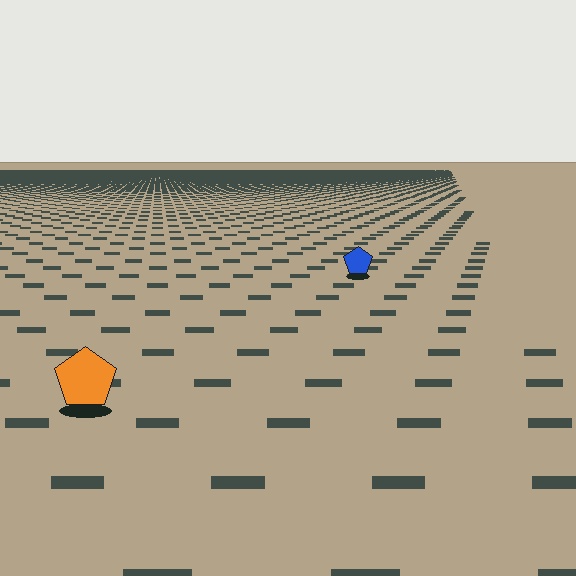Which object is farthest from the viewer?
The blue pentagon is farthest from the viewer. It appears smaller and the ground texture around it is denser.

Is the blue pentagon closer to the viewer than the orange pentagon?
No. The orange pentagon is closer — you can tell from the texture gradient: the ground texture is coarser near it.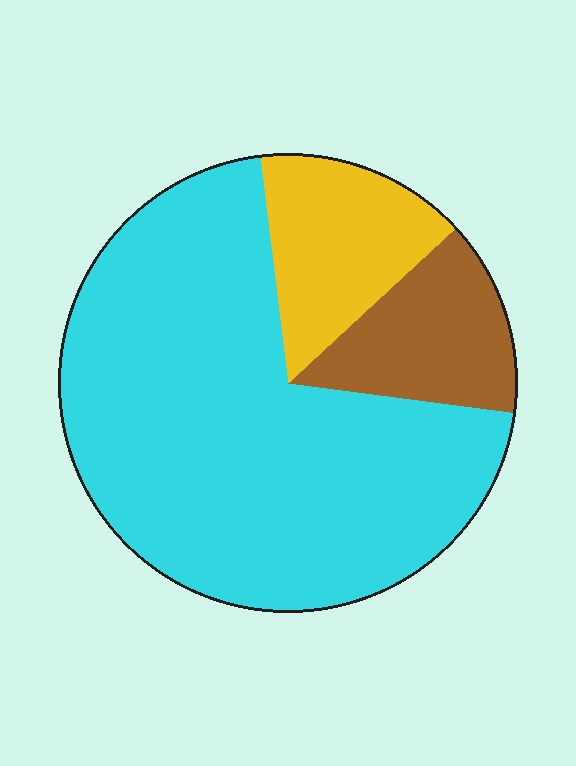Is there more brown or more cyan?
Cyan.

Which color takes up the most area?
Cyan, at roughly 70%.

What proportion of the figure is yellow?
Yellow takes up less than a quarter of the figure.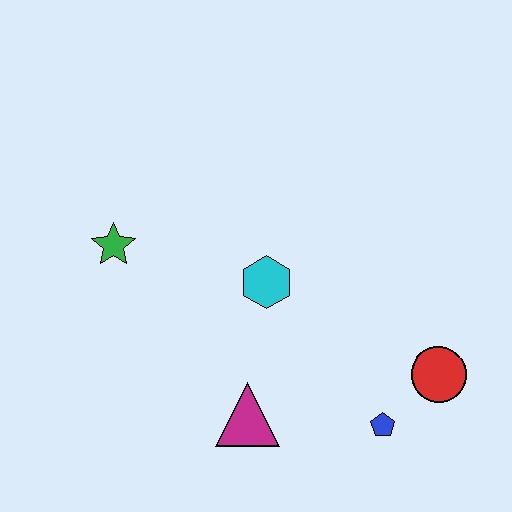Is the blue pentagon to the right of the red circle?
No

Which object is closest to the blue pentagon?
The red circle is closest to the blue pentagon.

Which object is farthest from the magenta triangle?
The green star is farthest from the magenta triangle.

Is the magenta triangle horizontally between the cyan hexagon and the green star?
Yes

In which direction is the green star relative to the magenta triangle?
The green star is above the magenta triangle.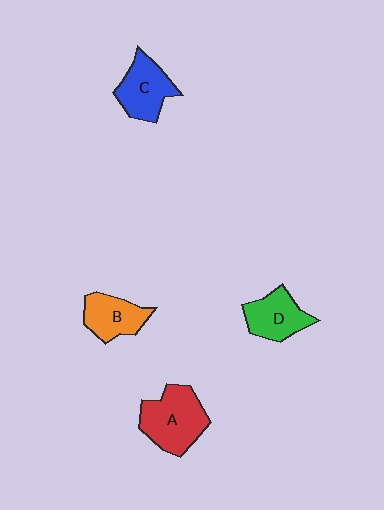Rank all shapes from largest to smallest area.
From largest to smallest: A (red), C (blue), D (green), B (orange).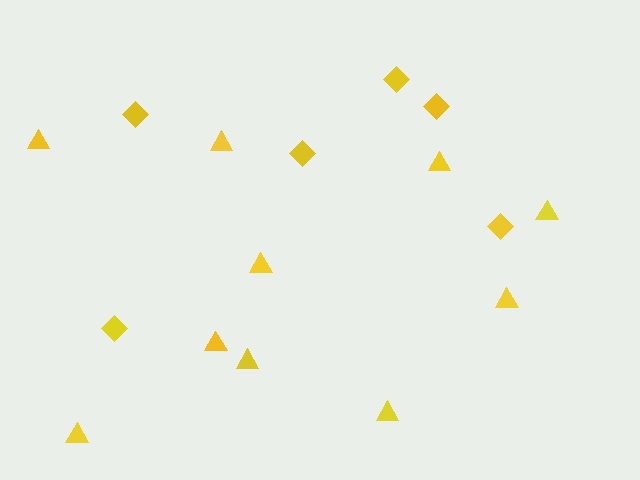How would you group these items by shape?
There are 2 groups: one group of diamonds (6) and one group of triangles (10).